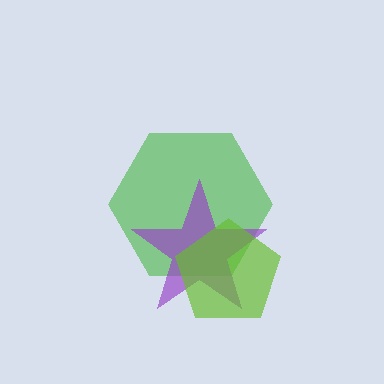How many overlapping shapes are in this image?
There are 3 overlapping shapes in the image.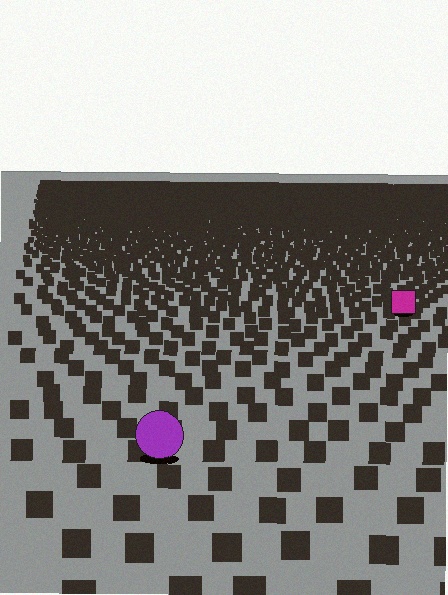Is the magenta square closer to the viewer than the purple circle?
No. The purple circle is closer — you can tell from the texture gradient: the ground texture is coarser near it.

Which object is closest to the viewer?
The purple circle is closest. The texture marks near it are larger and more spread out.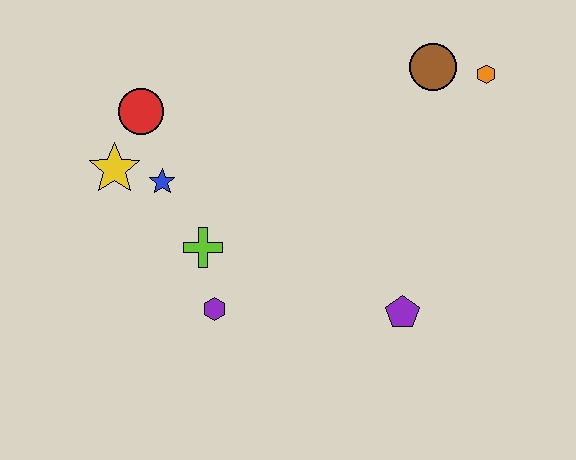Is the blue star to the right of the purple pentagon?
No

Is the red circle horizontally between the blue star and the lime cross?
No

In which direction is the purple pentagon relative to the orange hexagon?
The purple pentagon is below the orange hexagon.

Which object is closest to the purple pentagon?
The purple hexagon is closest to the purple pentagon.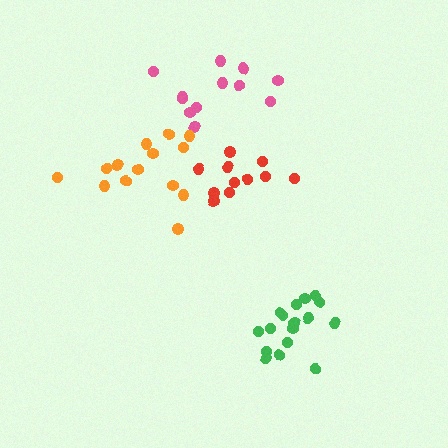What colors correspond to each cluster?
The clusters are colored: green, pink, orange, red.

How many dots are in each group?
Group 1: 17 dots, Group 2: 12 dots, Group 3: 14 dots, Group 4: 11 dots (54 total).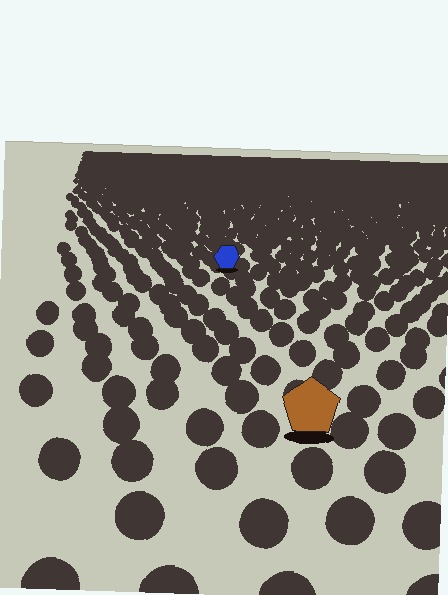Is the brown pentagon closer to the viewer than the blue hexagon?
Yes. The brown pentagon is closer — you can tell from the texture gradient: the ground texture is coarser near it.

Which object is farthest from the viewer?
The blue hexagon is farthest from the viewer. It appears smaller and the ground texture around it is denser.